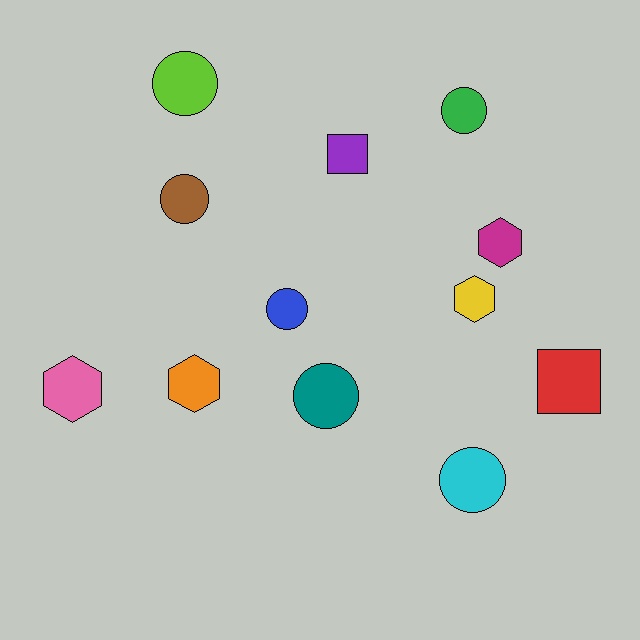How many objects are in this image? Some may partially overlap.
There are 12 objects.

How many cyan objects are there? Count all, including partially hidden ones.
There is 1 cyan object.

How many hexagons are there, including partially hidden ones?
There are 4 hexagons.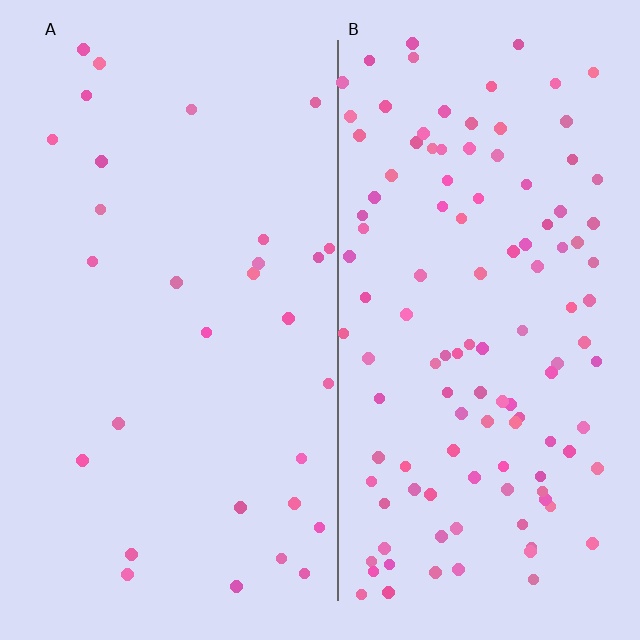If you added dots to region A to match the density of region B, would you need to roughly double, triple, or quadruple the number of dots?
Approximately quadruple.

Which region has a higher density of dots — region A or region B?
B (the right).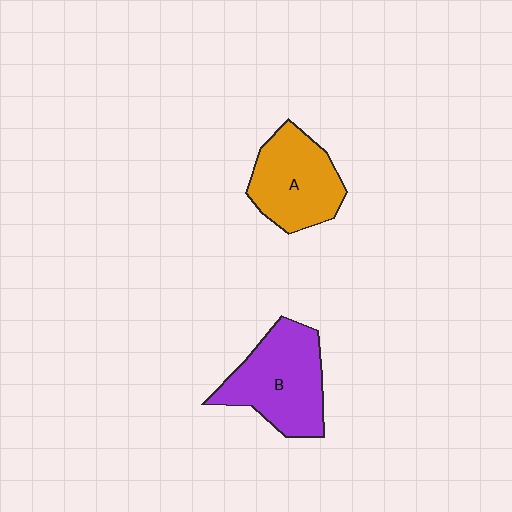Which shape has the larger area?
Shape B (purple).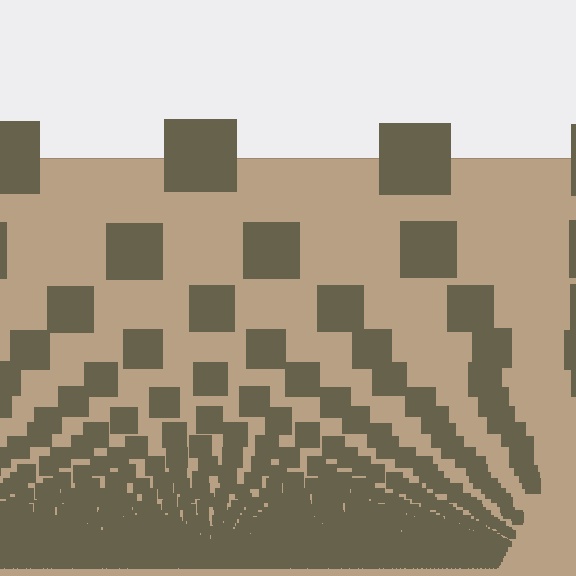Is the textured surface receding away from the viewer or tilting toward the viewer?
The surface appears to tilt toward the viewer. Texture elements get larger and sparser toward the top.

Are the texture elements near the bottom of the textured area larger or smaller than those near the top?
Smaller. The gradient is inverted — elements near the bottom are smaller and denser.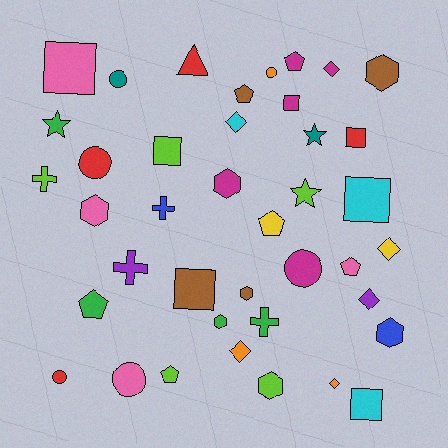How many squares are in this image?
There are 7 squares.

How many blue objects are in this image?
There are 2 blue objects.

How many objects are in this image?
There are 40 objects.